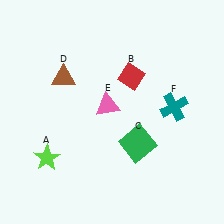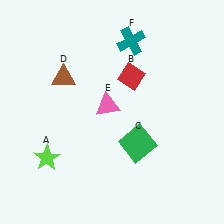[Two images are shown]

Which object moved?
The teal cross (F) moved up.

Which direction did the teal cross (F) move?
The teal cross (F) moved up.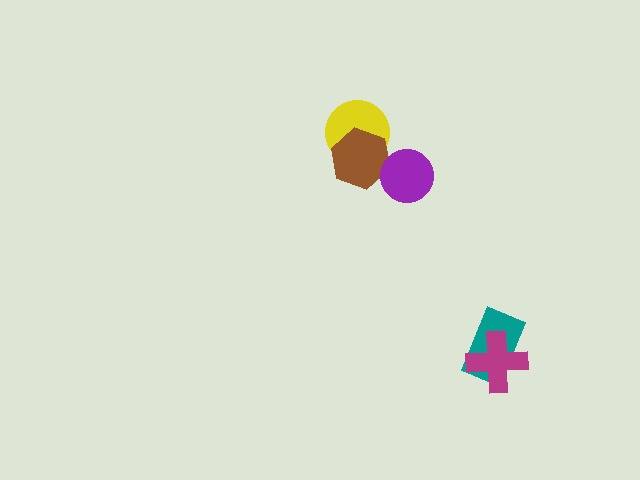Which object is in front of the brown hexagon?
The purple circle is in front of the brown hexagon.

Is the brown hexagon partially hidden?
Yes, it is partially covered by another shape.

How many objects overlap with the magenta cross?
1 object overlaps with the magenta cross.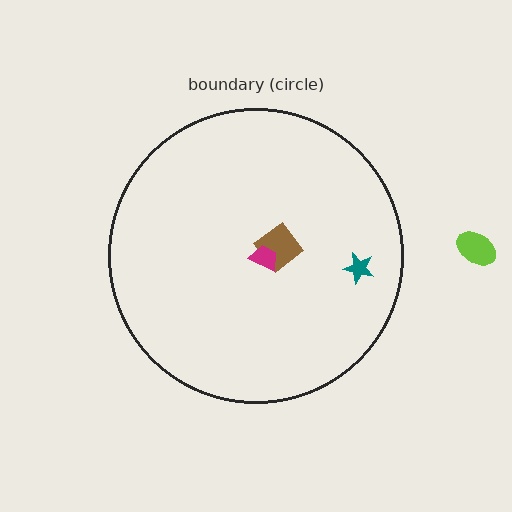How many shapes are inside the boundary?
3 inside, 1 outside.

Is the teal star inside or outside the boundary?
Inside.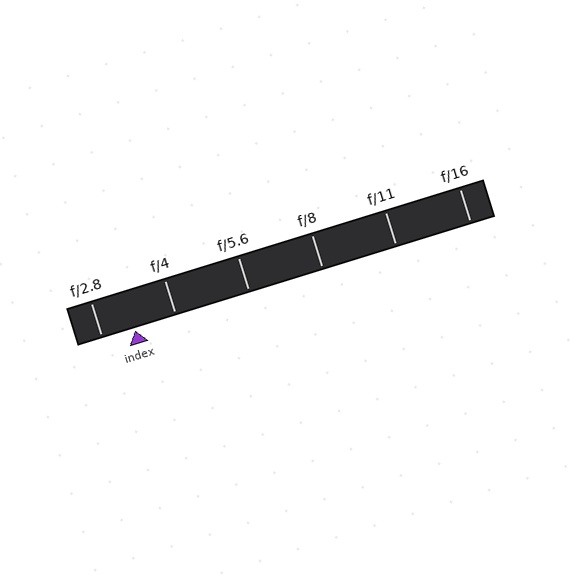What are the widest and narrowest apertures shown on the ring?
The widest aperture shown is f/2.8 and the narrowest is f/16.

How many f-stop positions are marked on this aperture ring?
There are 6 f-stop positions marked.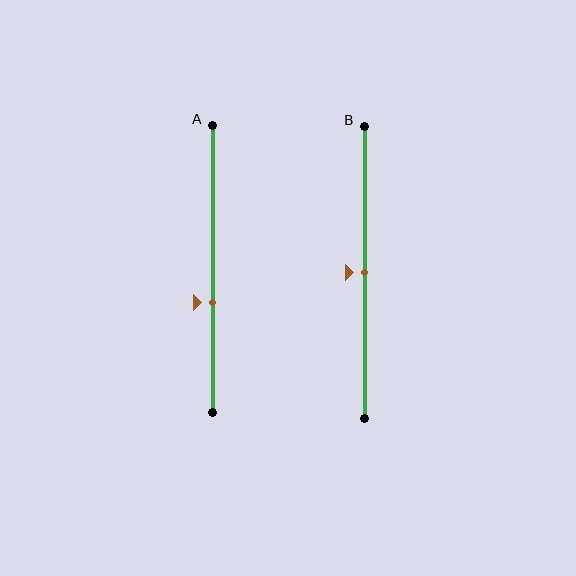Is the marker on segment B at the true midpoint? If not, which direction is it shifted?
Yes, the marker on segment B is at the true midpoint.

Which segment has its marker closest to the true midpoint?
Segment B has its marker closest to the true midpoint.